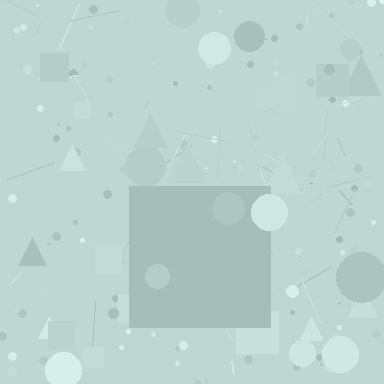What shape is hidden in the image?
A square is hidden in the image.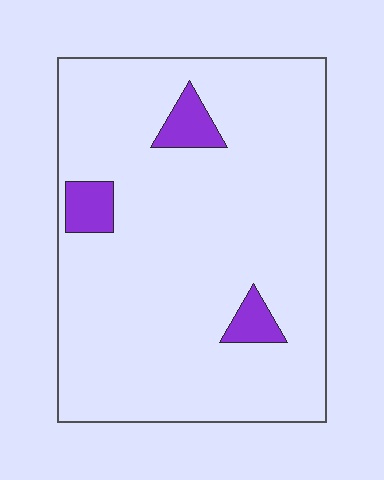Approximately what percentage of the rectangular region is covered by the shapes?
Approximately 5%.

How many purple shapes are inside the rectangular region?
3.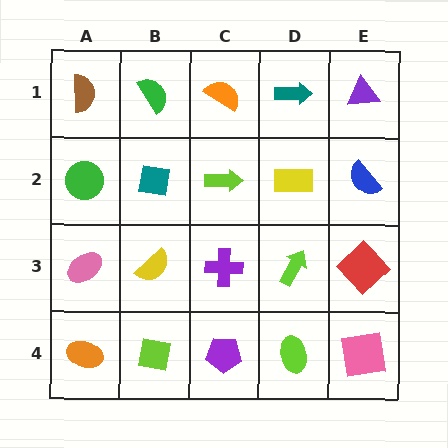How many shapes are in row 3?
5 shapes.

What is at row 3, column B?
A yellow semicircle.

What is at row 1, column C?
An orange semicircle.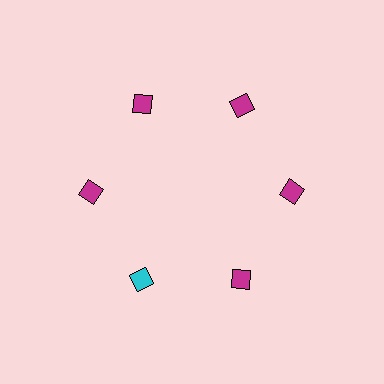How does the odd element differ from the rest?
It has a different color: cyan instead of magenta.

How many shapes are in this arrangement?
There are 6 shapes arranged in a ring pattern.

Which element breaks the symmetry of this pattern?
The cyan diamond at roughly the 7 o'clock position breaks the symmetry. All other shapes are magenta diamonds.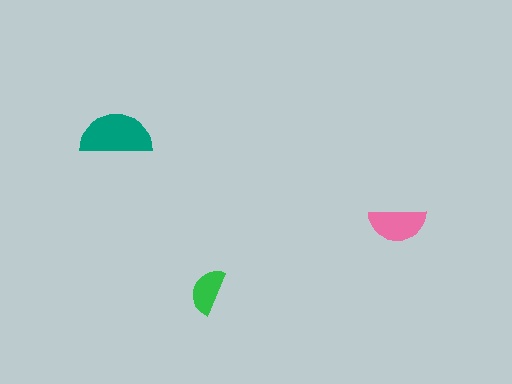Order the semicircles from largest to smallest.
the teal one, the pink one, the green one.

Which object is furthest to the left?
The teal semicircle is leftmost.